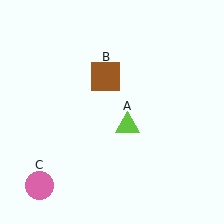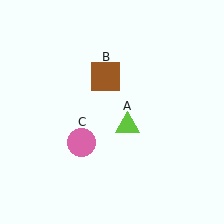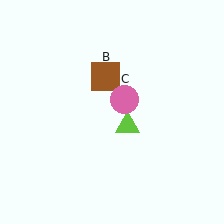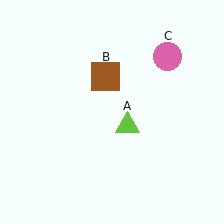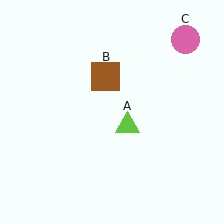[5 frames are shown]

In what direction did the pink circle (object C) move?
The pink circle (object C) moved up and to the right.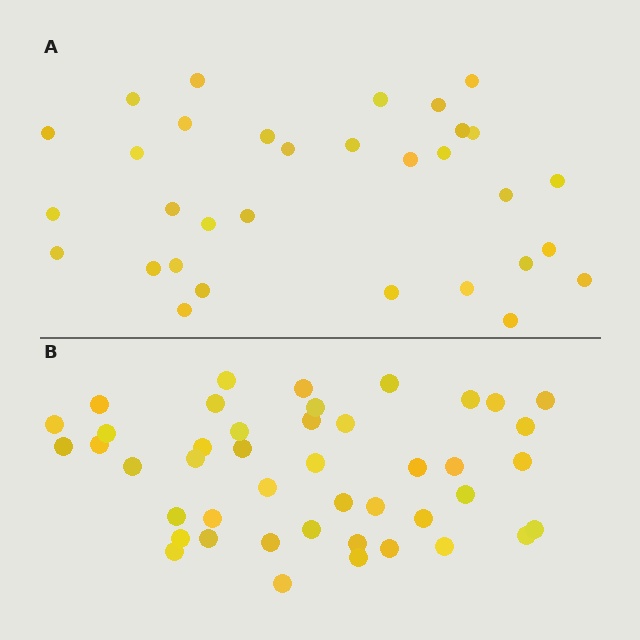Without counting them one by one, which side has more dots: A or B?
Region B (the bottom region) has more dots.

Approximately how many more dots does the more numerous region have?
Region B has roughly 12 or so more dots than region A.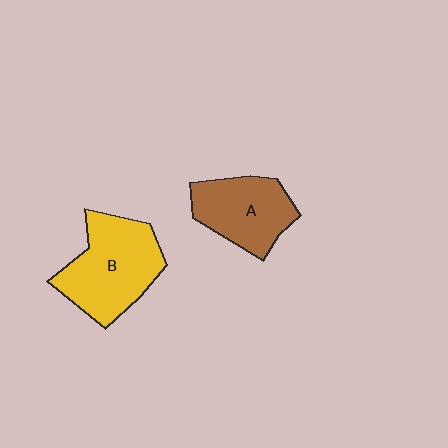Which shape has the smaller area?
Shape A (brown).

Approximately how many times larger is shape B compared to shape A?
Approximately 1.3 times.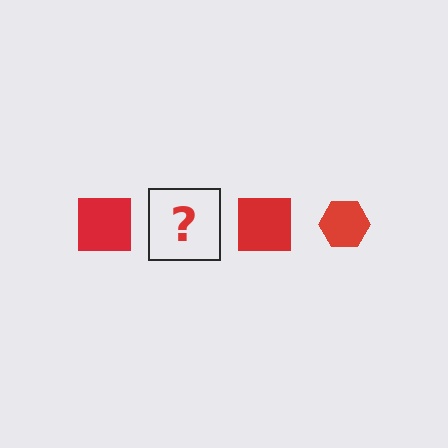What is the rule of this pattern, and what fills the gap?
The rule is that the pattern cycles through square, hexagon shapes in red. The gap should be filled with a red hexagon.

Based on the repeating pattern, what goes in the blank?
The blank should be a red hexagon.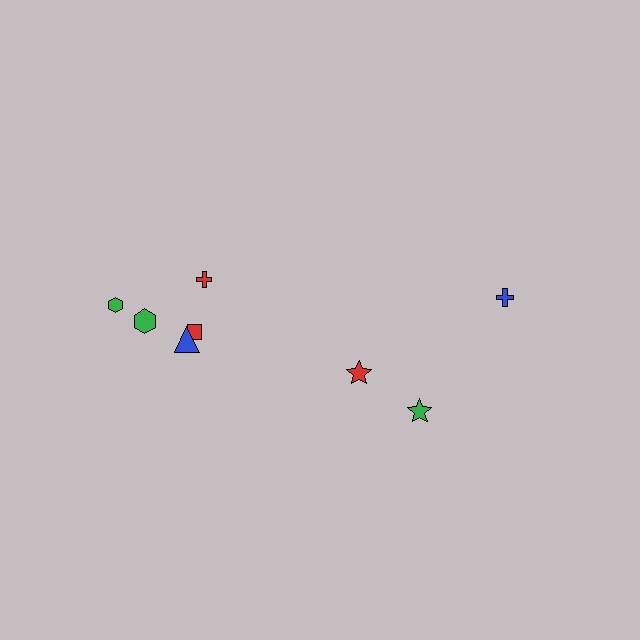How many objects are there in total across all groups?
There are 8 objects.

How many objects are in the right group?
There are 3 objects.